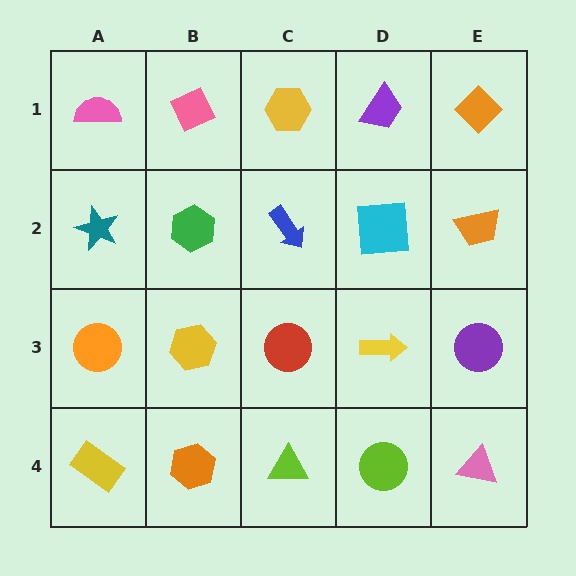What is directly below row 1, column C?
A blue arrow.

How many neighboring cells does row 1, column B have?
3.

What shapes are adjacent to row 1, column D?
A cyan square (row 2, column D), a yellow hexagon (row 1, column C), an orange diamond (row 1, column E).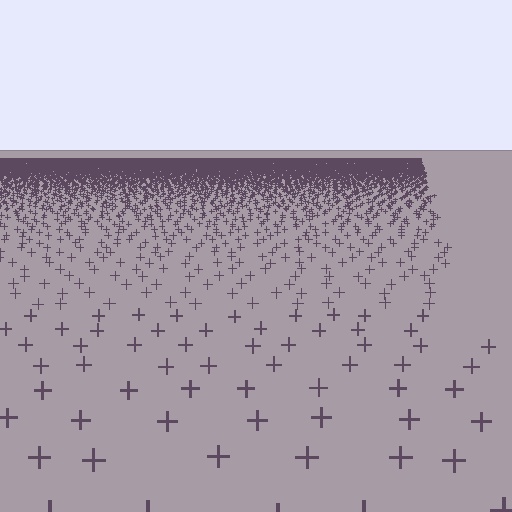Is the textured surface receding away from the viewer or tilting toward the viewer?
The surface is receding away from the viewer. Texture elements get smaller and denser toward the top.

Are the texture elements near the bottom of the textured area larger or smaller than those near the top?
Larger. Near the bottom, elements are closer to the viewer and appear at a bigger on-screen size.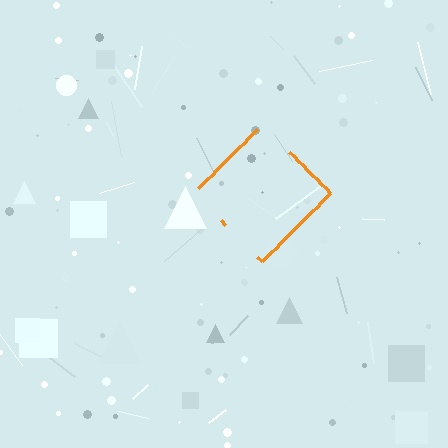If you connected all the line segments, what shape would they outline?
They would outline a diamond.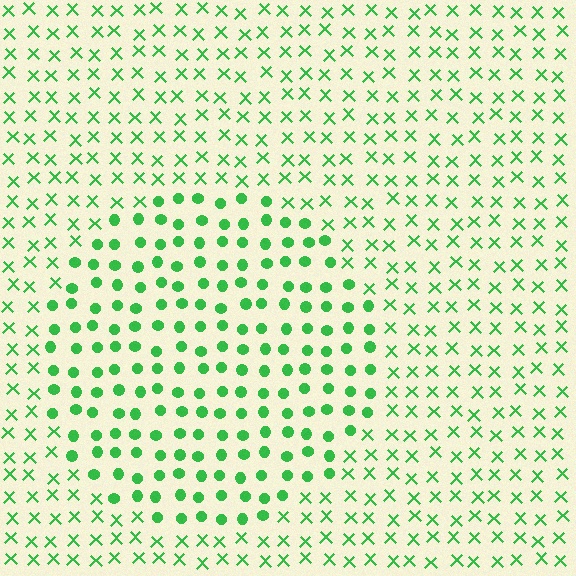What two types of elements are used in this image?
The image uses circles inside the circle region and X marks outside it.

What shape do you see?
I see a circle.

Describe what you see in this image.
The image is filled with small green elements arranged in a uniform grid. A circle-shaped region contains circles, while the surrounding area contains X marks. The boundary is defined purely by the change in element shape.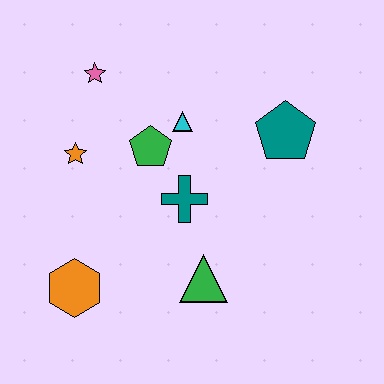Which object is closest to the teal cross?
The green pentagon is closest to the teal cross.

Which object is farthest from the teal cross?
The pink star is farthest from the teal cross.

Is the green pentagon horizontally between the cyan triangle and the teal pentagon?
No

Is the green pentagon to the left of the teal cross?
Yes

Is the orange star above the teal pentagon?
No